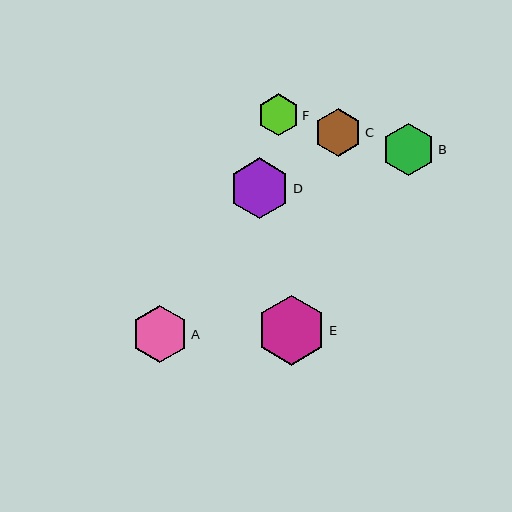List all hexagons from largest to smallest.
From largest to smallest: E, D, A, B, C, F.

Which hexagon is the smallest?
Hexagon F is the smallest with a size of approximately 42 pixels.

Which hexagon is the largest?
Hexagon E is the largest with a size of approximately 70 pixels.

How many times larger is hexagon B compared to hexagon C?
Hexagon B is approximately 1.1 times the size of hexagon C.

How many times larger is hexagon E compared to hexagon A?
Hexagon E is approximately 1.2 times the size of hexagon A.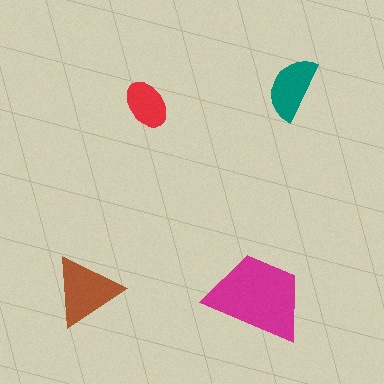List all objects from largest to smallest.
The magenta trapezoid, the brown triangle, the teal semicircle, the red ellipse.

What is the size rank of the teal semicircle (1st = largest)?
3rd.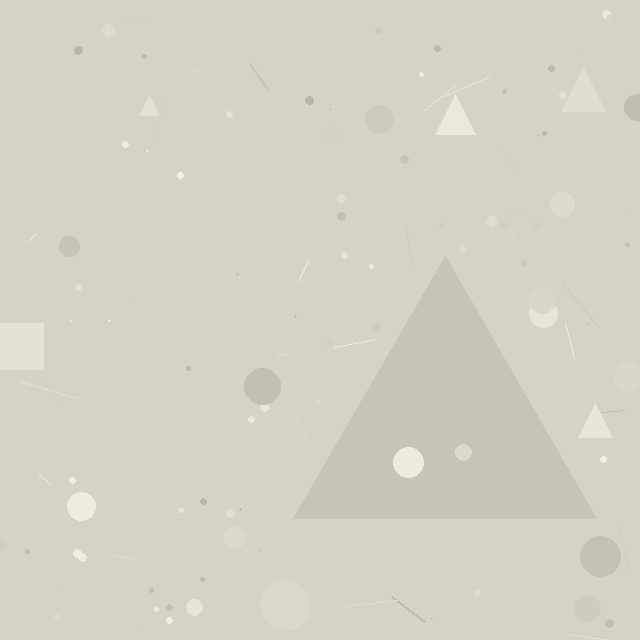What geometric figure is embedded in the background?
A triangle is embedded in the background.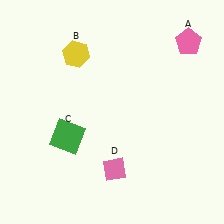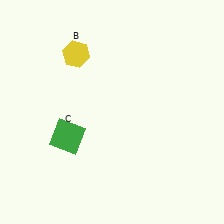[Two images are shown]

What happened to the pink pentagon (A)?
The pink pentagon (A) was removed in Image 2. It was in the top-right area of Image 1.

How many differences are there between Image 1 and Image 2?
There are 2 differences between the two images.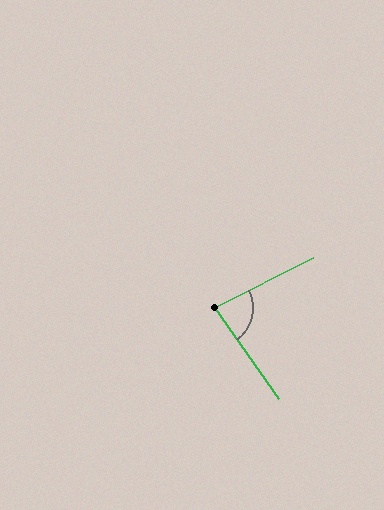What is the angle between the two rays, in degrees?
Approximately 82 degrees.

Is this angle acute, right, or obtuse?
It is acute.